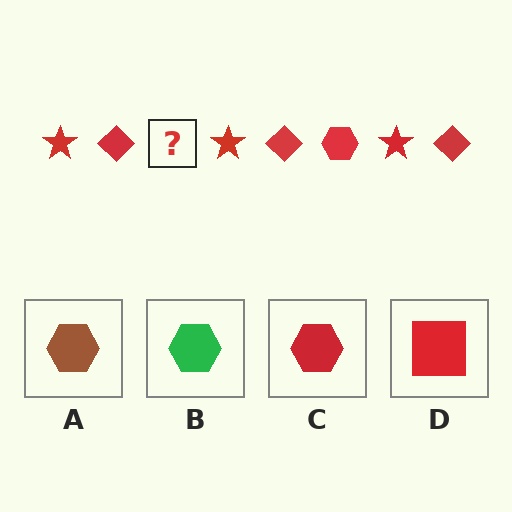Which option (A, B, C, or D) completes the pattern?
C.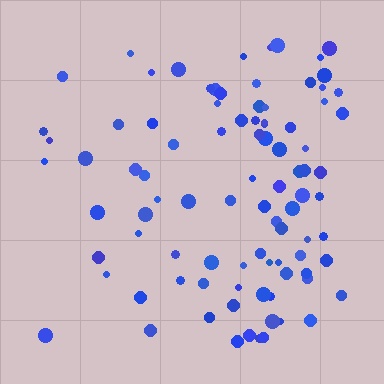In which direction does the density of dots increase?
From left to right, with the right side densest.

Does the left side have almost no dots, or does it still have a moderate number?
Still a moderate number, just noticeably fewer than the right.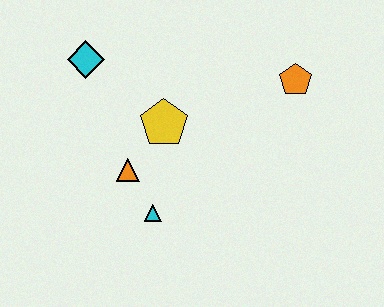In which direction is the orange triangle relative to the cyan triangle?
The orange triangle is above the cyan triangle.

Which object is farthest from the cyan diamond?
The orange pentagon is farthest from the cyan diamond.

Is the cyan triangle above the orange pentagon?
No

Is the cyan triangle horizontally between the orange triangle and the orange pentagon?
Yes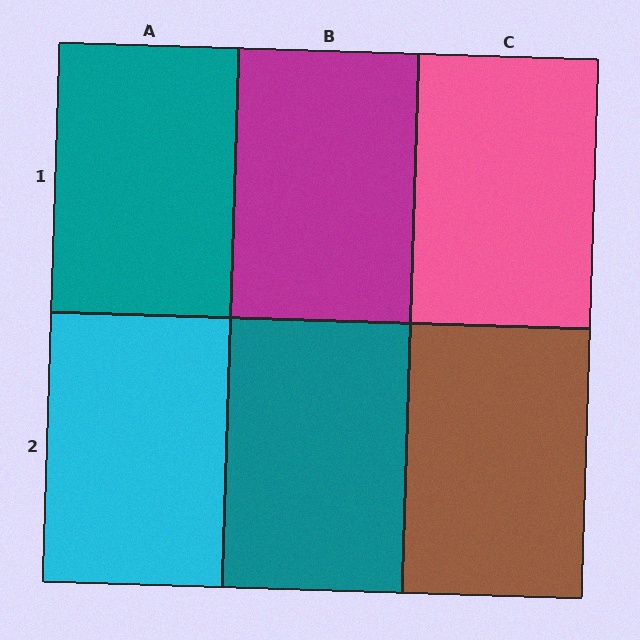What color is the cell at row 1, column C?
Pink.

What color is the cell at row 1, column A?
Teal.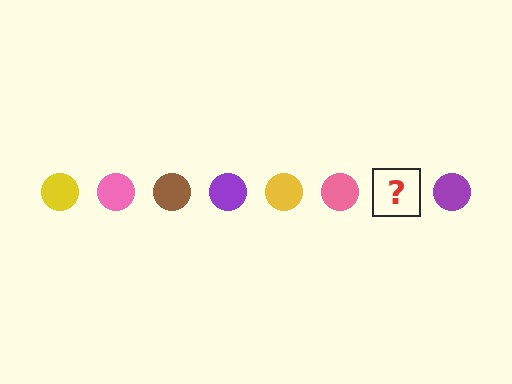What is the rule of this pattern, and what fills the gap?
The rule is that the pattern cycles through yellow, pink, brown, purple circles. The gap should be filled with a brown circle.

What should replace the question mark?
The question mark should be replaced with a brown circle.